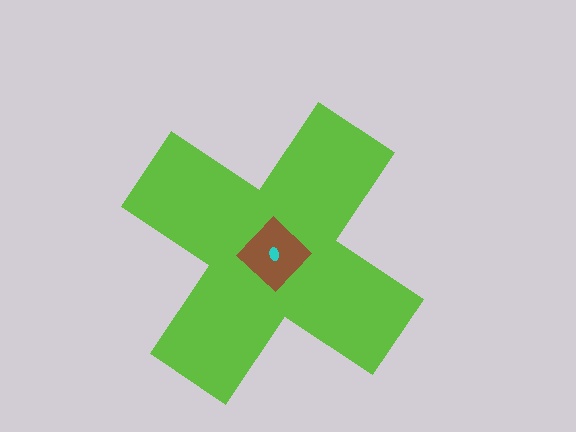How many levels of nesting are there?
3.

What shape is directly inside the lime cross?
The brown diamond.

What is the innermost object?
The cyan ellipse.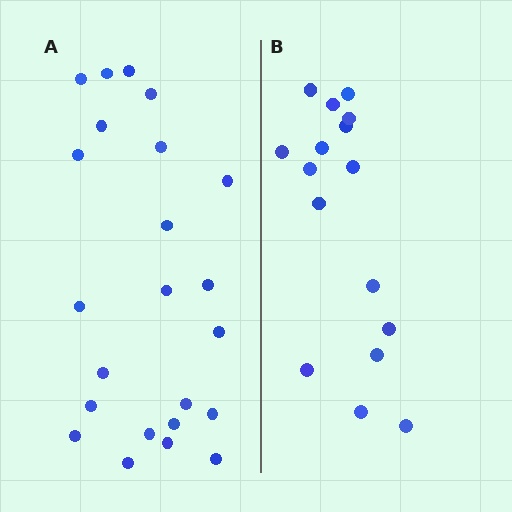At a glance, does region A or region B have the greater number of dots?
Region A (the left region) has more dots.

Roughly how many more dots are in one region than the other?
Region A has roughly 8 or so more dots than region B.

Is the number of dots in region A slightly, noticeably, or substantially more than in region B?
Region A has noticeably more, but not dramatically so. The ratio is roughly 1.4 to 1.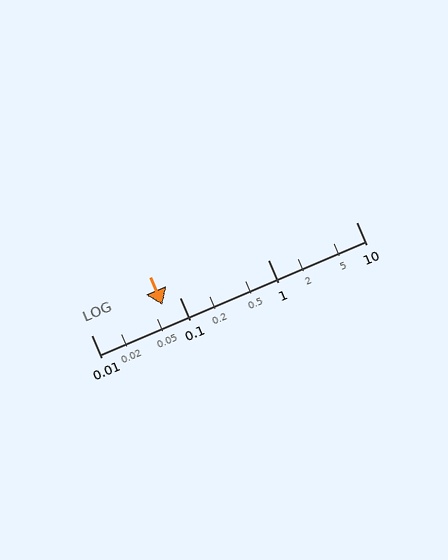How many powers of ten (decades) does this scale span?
The scale spans 3 decades, from 0.01 to 10.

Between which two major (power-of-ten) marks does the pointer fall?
The pointer is between 0.01 and 0.1.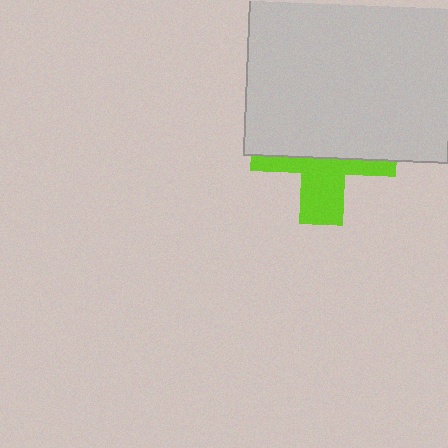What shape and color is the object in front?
The object in front is a light gray square.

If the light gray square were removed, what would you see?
You would see the complete lime cross.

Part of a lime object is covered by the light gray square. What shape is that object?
It is a cross.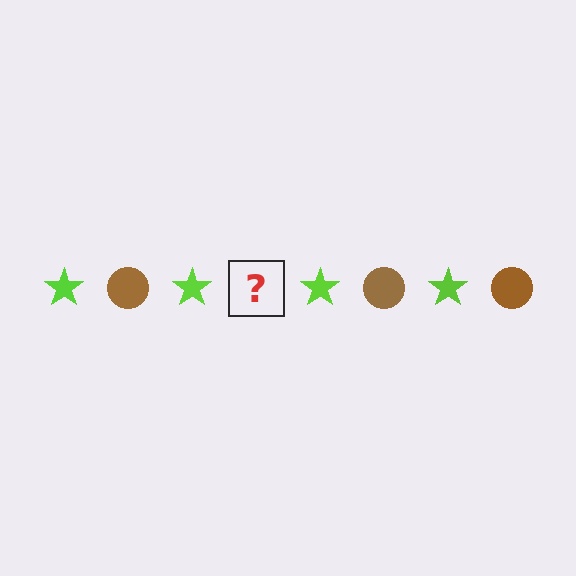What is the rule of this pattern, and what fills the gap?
The rule is that the pattern alternates between lime star and brown circle. The gap should be filled with a brown circle.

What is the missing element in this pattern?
The missing element is a brown circle.